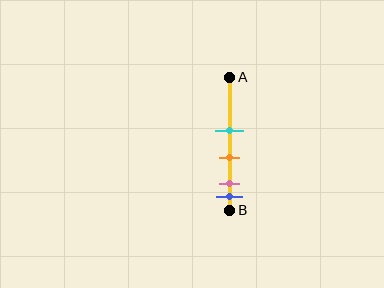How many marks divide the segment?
There are 4 marks dividing the segment.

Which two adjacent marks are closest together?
The pink and blue marks are the closest adjacent pair.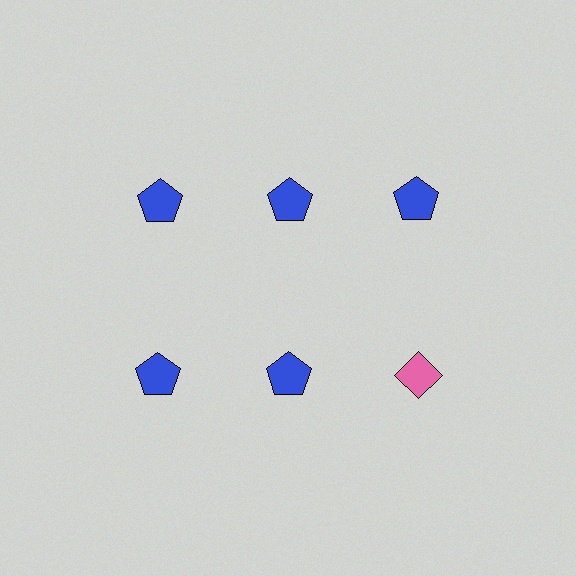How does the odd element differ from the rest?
It differs in both color (pink instead of blue) and shape (diamond instead of pentagon).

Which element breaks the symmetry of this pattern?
The pink diamond in the second row, center column breaks the symmetry. All other shapes are blue pentagons.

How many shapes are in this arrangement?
There are 6 shapes arranged in a grid pattern.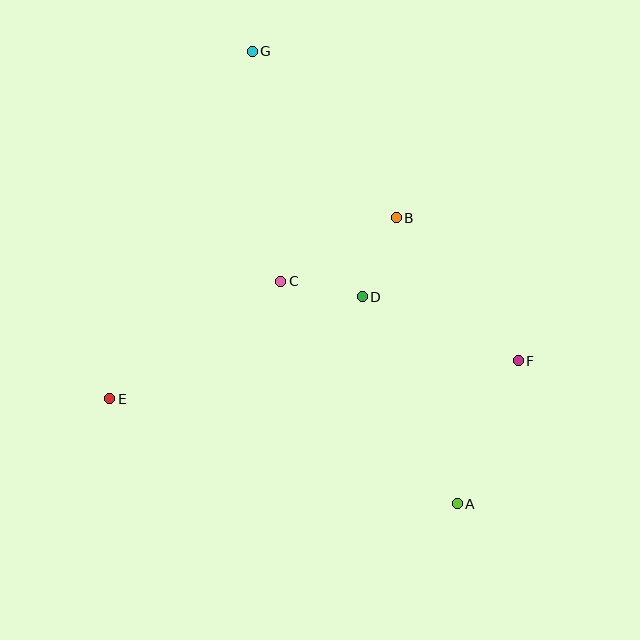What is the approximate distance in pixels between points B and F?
The distance between B and F is approximately 188 pixels.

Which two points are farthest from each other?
Points A and G are farthest from each other.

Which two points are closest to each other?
Points C and D are closest to each other.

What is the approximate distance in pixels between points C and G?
The distance between C and G is approximately 232 pixels.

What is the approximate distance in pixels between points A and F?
The distance between A and F is approximately 155 pixels.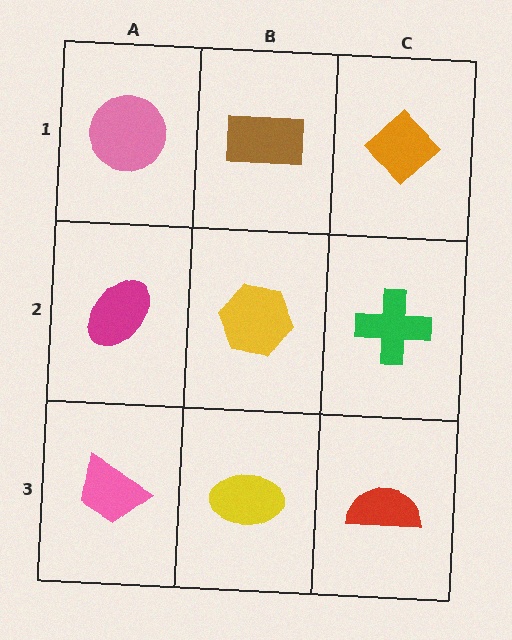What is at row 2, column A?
A magenta ellipse.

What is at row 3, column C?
A red semicircle.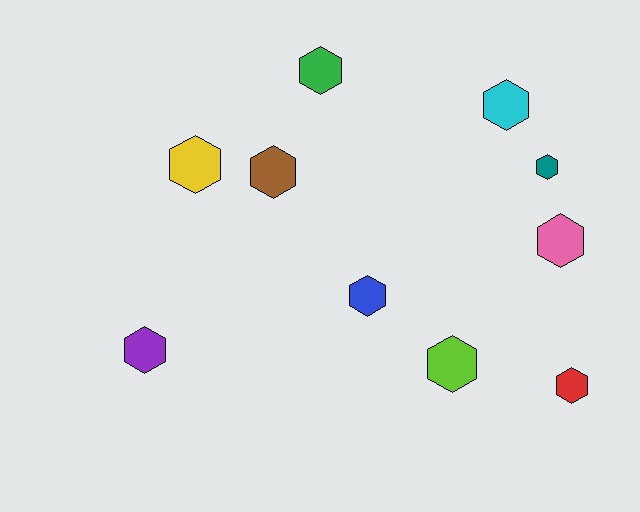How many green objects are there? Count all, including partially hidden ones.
There is 1 green object.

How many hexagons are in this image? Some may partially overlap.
There are 10 hexagons.